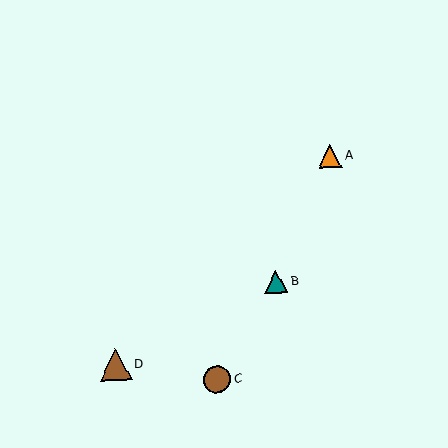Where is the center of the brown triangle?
The center of the brown triangle is at (116, 365).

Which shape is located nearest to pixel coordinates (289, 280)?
The teal triangle (labeled B) at (276, 282) is nearest to that location.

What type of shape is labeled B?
Shape B is a teal triangle.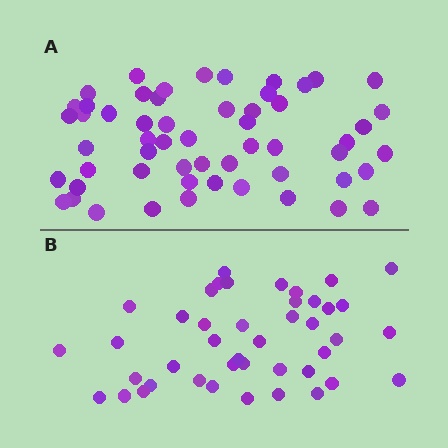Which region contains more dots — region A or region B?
Region A (the top region) has more dots.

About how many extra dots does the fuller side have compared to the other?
Region A has approximately 15 more dots than region B.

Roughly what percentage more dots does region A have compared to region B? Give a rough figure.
About 30% more.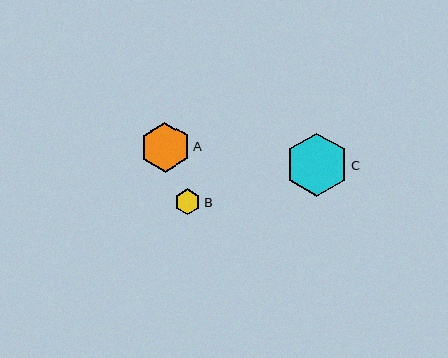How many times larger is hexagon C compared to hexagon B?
Hexagon C is approximately 2.4 times the size of hexagon B.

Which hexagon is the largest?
Hexagon C is the largest with a size of approximately 63 pixels.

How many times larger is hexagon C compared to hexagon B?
Hexagon C is approximately 2.4 times the size of hexagon B.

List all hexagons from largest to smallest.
From largest to smallest: C, A, B.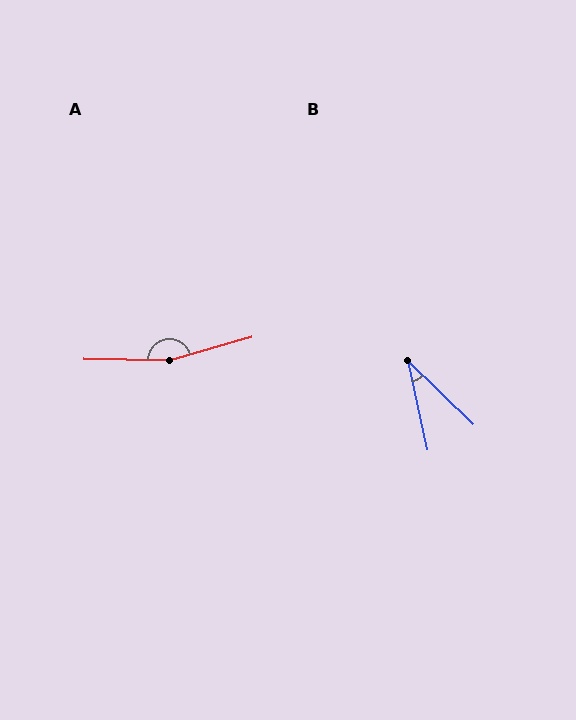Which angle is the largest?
A, at approximately 163 degrees.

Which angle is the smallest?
B, at approximately 34 degrees.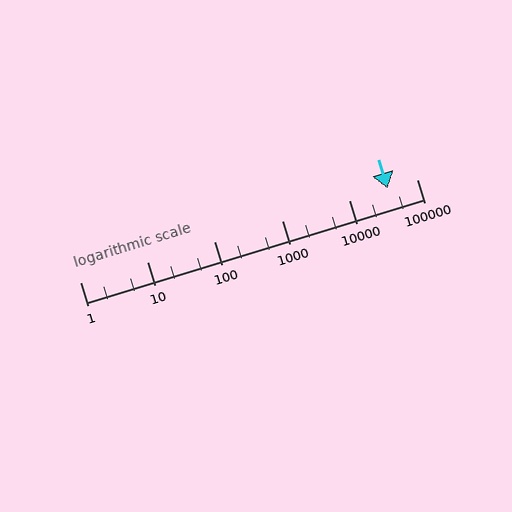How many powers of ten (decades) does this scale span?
The scale spans 5 decades, from 1 to 100000.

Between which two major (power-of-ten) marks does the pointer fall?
The pointer is between 10000 and 100000.